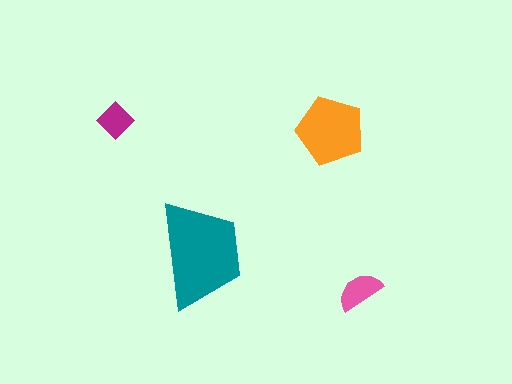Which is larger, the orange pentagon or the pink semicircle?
The orange pentagon.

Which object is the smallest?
The magenta diamond.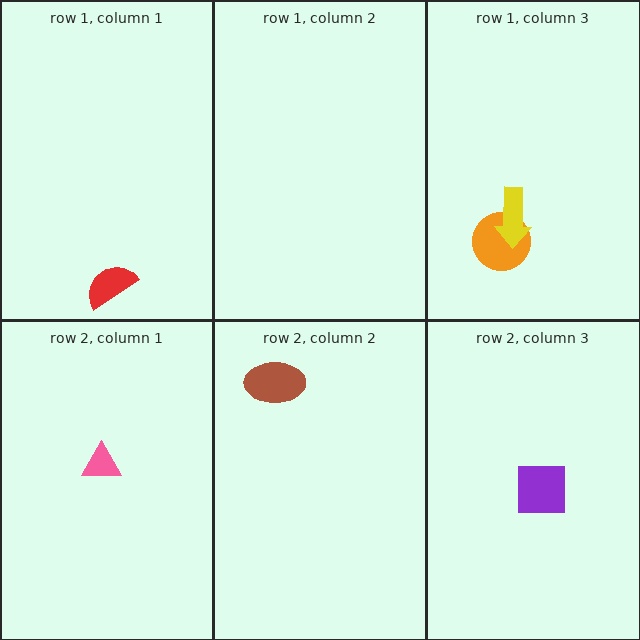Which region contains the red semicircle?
The row 1, column 1 region.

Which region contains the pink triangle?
The row 2, column 1 region.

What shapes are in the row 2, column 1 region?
The pink triangle.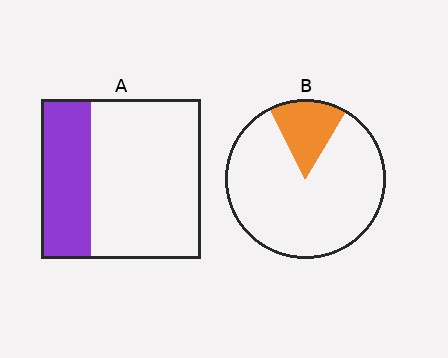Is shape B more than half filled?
No.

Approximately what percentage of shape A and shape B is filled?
A is approximately 30% and B is approximately 15%.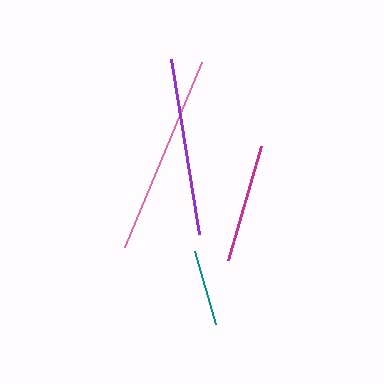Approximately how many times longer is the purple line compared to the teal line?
The purple line is approximately 2.3 times the length of the teal line.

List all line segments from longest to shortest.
From longest to shortest: pink, purple, magenta, teal.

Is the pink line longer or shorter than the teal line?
The pink line is longer than the teal line.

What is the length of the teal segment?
The teal segment is approximately 76 pixels long.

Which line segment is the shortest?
The teal line is the shortest at approximately 76 pixels.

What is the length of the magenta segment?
The magenta segment is approximately 119 pixels long.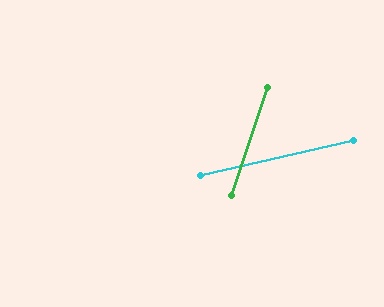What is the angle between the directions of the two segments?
Approximately 59 degrees.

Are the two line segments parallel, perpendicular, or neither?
Neither parallel nor perpendicular — they differ by about 59°.